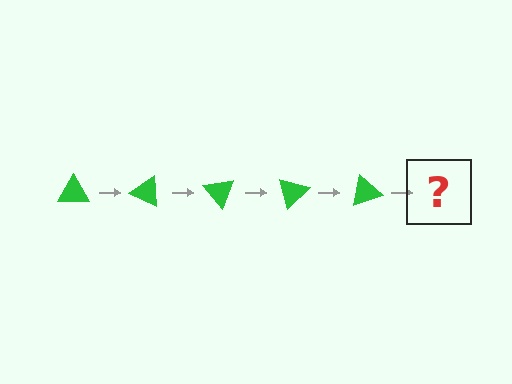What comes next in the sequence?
The next element should be a green triangle rotated 125 degrees.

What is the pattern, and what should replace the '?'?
The pattern is that the triangle rotates 25 degrees each step. The '?' should be a green triangle rotated 125 degrees.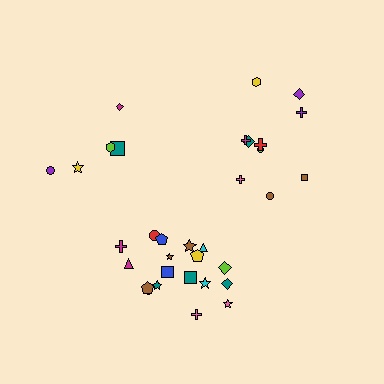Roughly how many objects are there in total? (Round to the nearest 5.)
Roughly 35 objects in total.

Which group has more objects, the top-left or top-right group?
The top-right group.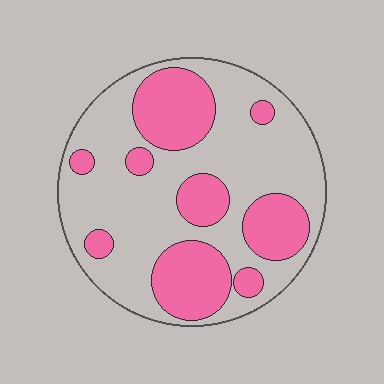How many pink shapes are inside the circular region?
9.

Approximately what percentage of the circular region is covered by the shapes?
Approximately 35%.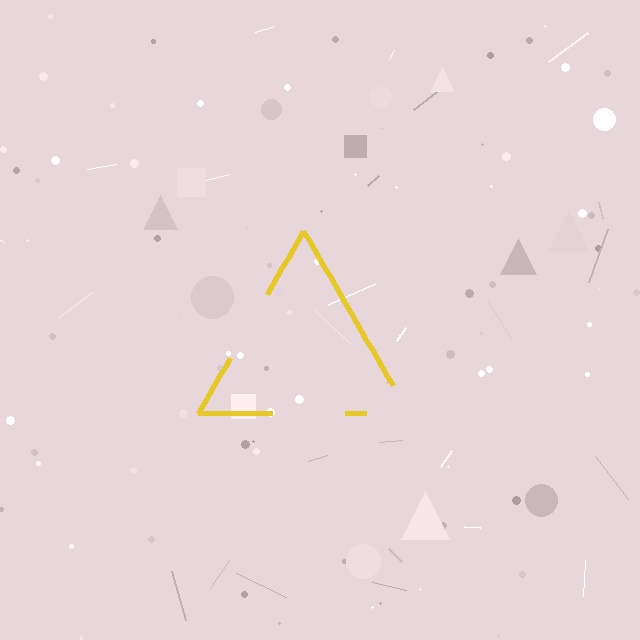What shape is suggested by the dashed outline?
The dashed outline suggests a triangle.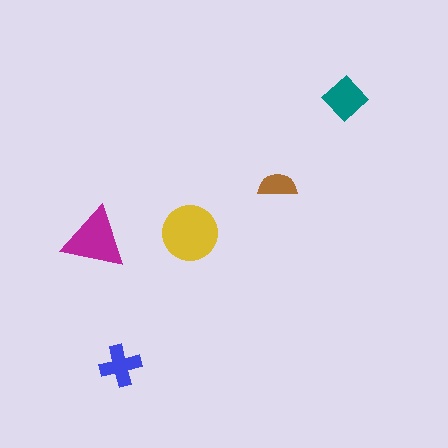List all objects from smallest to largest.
The brown semicircle, the blue cross, the teal diamond, the magenta triangle, the yellow circle.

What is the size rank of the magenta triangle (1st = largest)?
2nd.